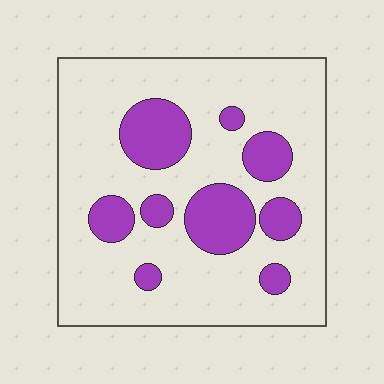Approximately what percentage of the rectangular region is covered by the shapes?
Approximately 20%.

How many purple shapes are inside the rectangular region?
9.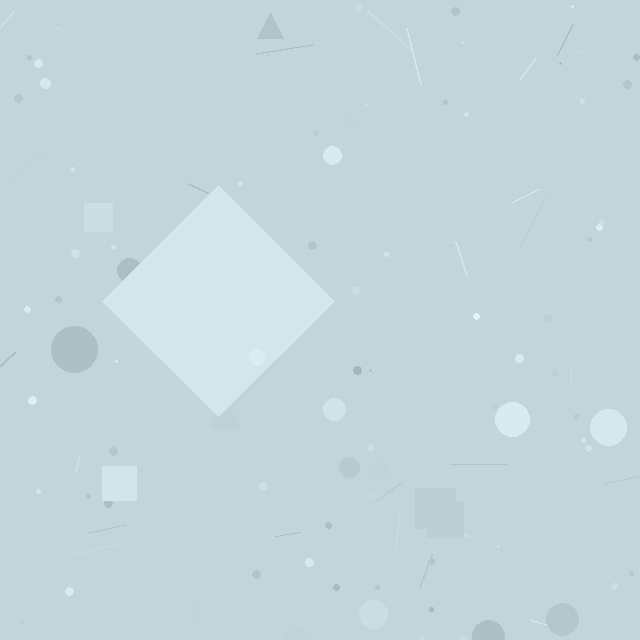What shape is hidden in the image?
A diamond is hidden in the image.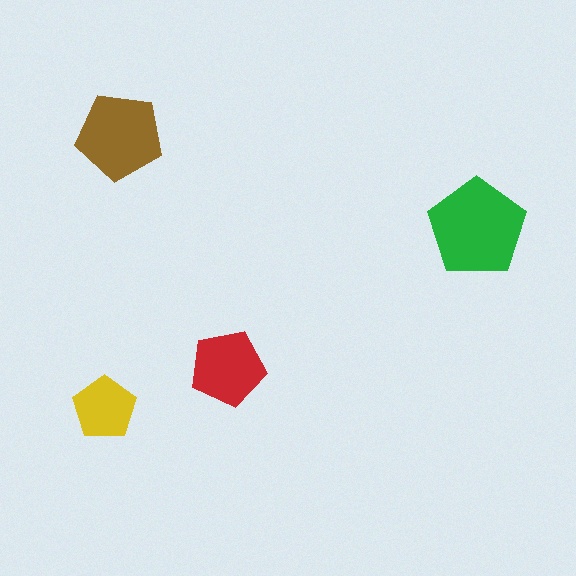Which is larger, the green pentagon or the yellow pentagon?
The green one.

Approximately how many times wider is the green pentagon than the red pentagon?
About 1.5 times wider.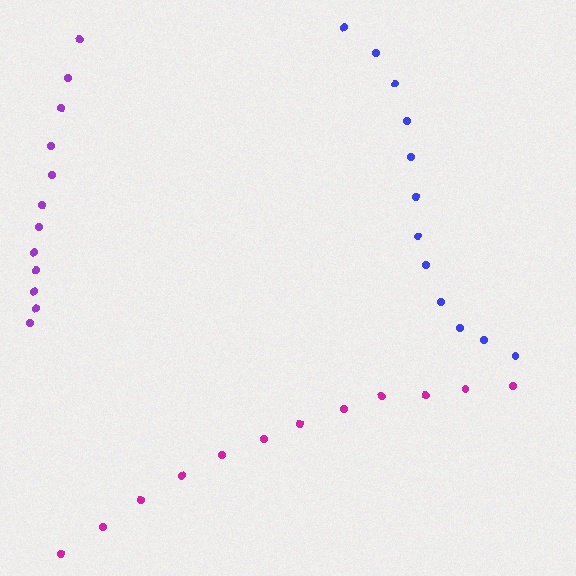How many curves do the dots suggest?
There are 3 distinct paths.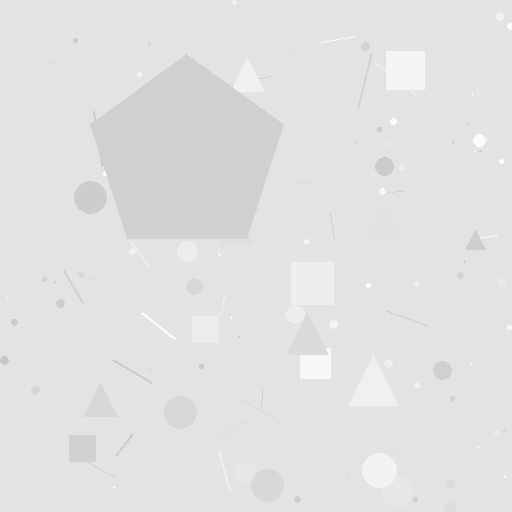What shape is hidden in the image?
A pentagon is hidden in the image.